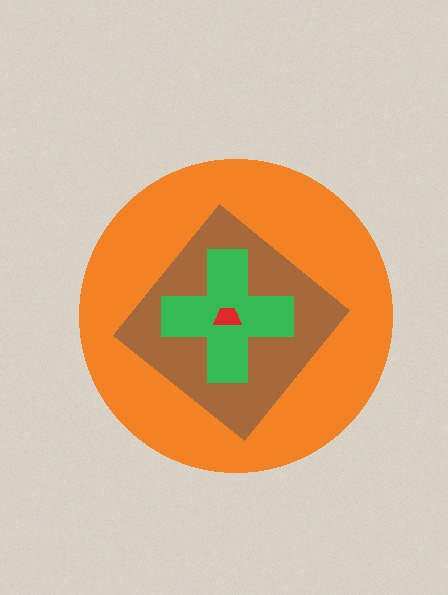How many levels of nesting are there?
4.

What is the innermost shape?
The red trapezoid.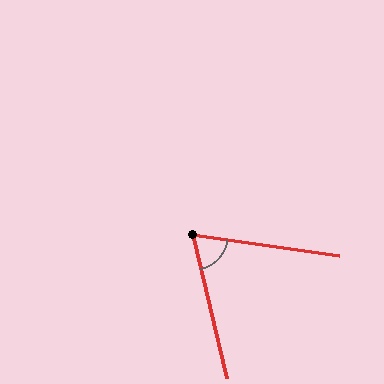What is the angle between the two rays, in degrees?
Approximately 69 degrees.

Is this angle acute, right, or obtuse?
It is acute.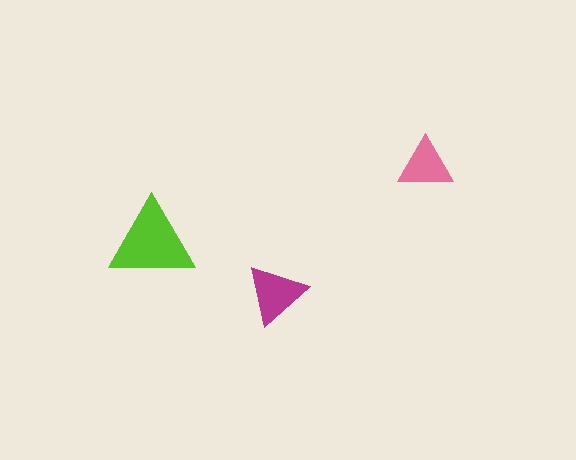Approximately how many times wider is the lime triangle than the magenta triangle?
About 1.5 times wider.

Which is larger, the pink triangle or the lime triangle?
The lime one.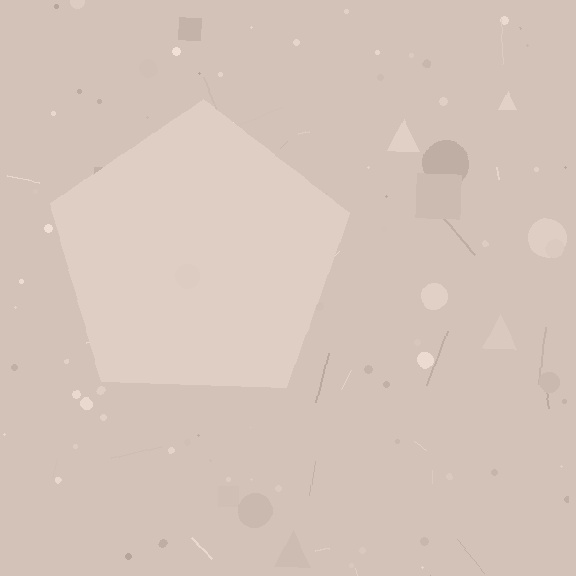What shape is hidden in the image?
A pentagon is hidden in the image.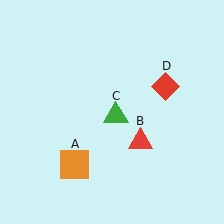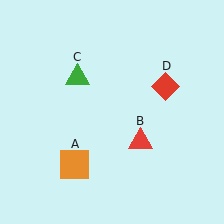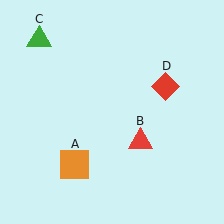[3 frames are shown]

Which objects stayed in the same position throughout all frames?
Orange square (object A) and red triangle (object B) and red diamond (object D) remained stationary.